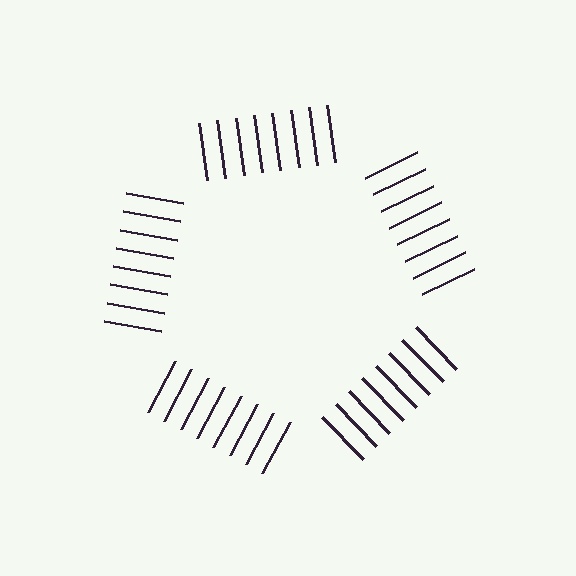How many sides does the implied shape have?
5 sides — the line-ends trace a pentagon.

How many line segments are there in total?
40 — 8 along each of the 5 edges.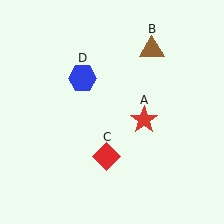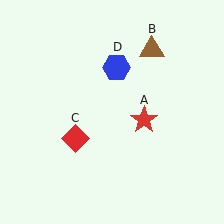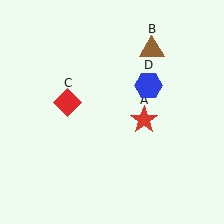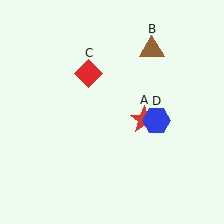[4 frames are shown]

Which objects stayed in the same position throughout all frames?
Red star (object A) and brown triangle (object B) remained stationary.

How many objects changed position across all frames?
2 objects changed position: red diamond (object C), blue hexagon (object D).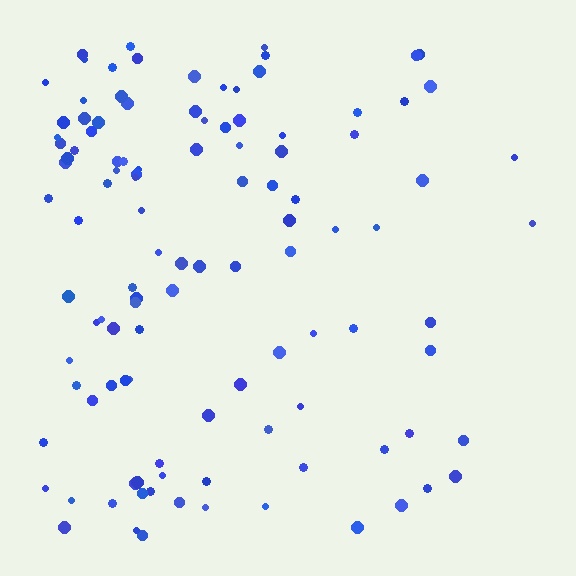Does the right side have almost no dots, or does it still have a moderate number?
Still a moderate number, just noticeably fewer than the left.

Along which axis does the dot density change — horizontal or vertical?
Horizontal.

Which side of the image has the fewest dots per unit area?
The right.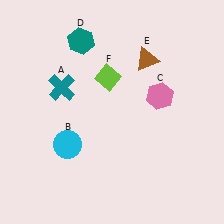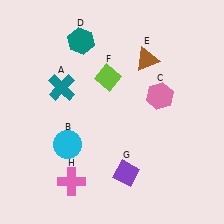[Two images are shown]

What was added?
A purple diamond (G), a pink cross (H) were added in Image 2.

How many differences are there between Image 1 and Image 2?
There are 2 differences between the two images.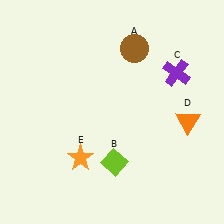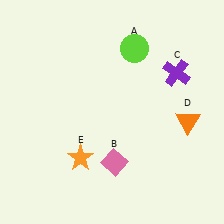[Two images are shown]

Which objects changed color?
A changed from brown to lime. B changed from lime to pink.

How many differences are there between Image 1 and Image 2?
There are 2 differences between the two images.